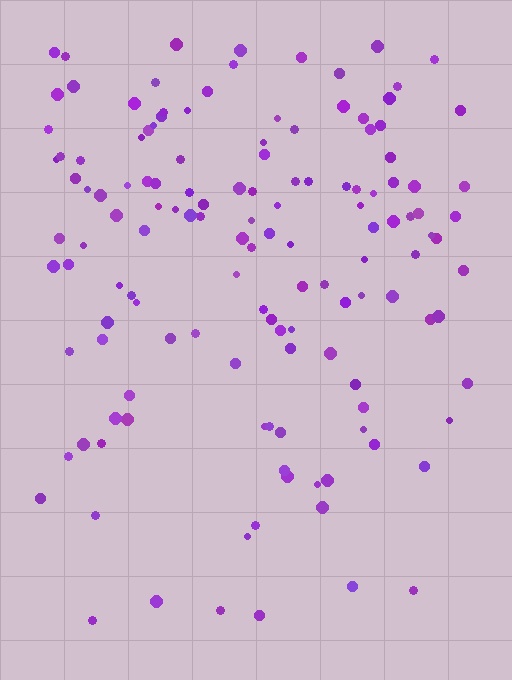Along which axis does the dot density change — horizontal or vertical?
Vertical.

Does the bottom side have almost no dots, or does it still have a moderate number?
Still a moderate number, just noticeably fewer than the top.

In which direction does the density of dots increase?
From bottom to top, with the top side densest.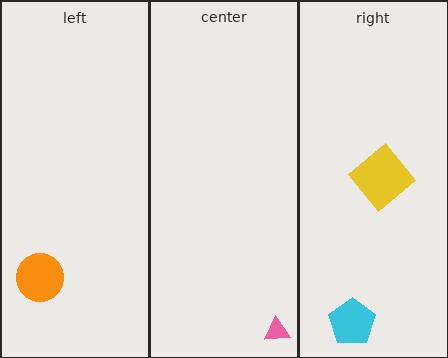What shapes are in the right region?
The yellow diamond, the cyan pentagon.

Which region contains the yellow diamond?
The right region.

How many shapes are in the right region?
2.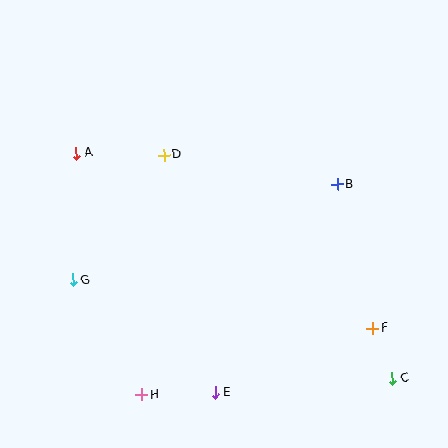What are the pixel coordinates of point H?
Point H is at (142, 395).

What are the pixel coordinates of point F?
Point F is at (373, 328).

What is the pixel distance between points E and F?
The distance between E and F is 170 pixels.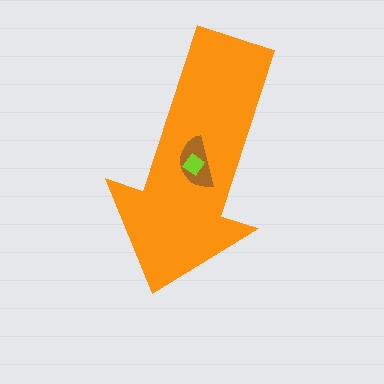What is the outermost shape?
The orange arrow.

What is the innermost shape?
The lime diamond.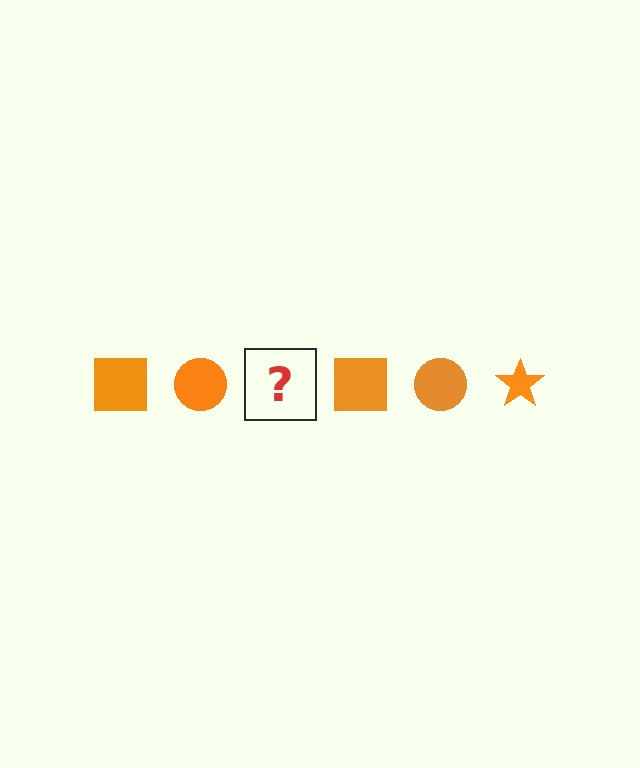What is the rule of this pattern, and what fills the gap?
The rule is that the pattern cycles through square, circle, star shapes in orange. The gap should be filled with an orange star.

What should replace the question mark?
The question mark should be replaced with an orange star.